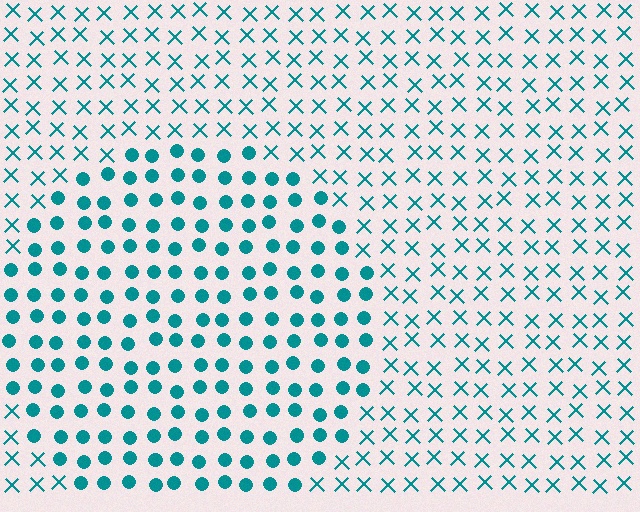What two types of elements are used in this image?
The image uses circles inside the circle region and X marks outside it.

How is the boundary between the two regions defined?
The boundary is defined by a change in element shape: circles inside vs. X marks outside. All elements share the same color and spacing.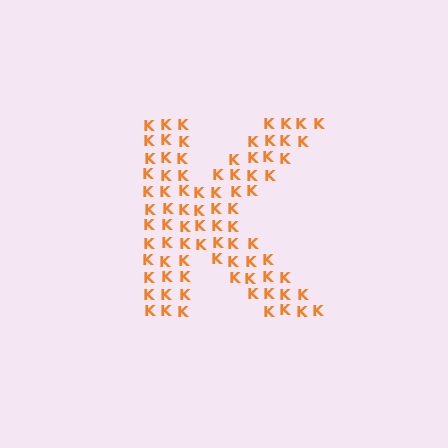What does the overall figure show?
The overall figure shows the letter K.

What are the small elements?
The small elements are letter K's.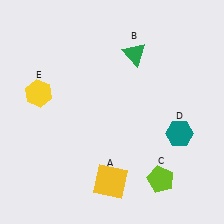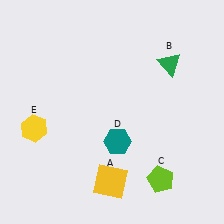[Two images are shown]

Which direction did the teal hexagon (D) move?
The teal hexagon (D) moved left.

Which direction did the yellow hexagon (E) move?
The yellow hexagon (E) moved down.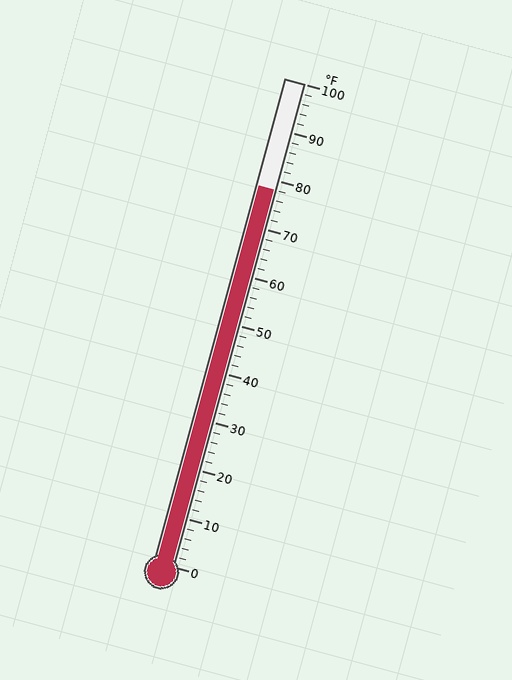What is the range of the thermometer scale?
The thermometer scale ranges from 0°F to 100°F.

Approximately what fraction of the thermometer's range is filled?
The thermometer is filled to approximately 80% of its range.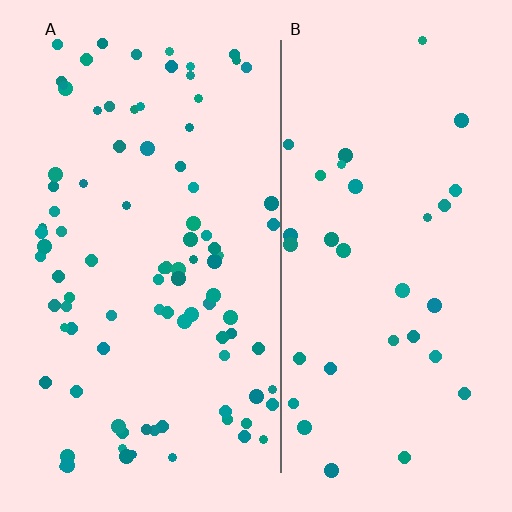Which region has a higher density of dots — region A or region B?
A (the left).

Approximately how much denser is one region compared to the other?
Approximately 2.8× — region A over region B.